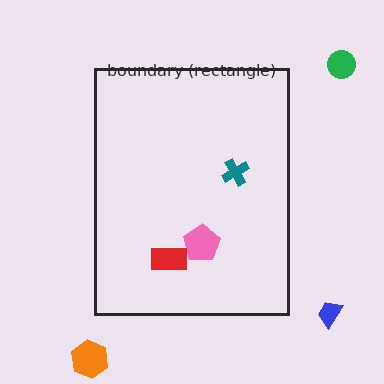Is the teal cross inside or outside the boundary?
Inside.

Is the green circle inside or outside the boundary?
Outside.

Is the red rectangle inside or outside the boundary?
Inside.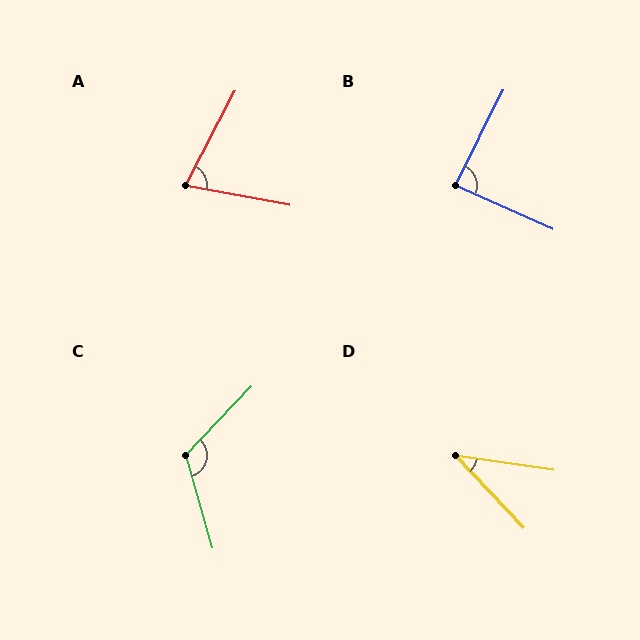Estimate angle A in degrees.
Approximately 73 degrees.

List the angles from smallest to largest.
D (39°), A (73°), B (88°), C (120°).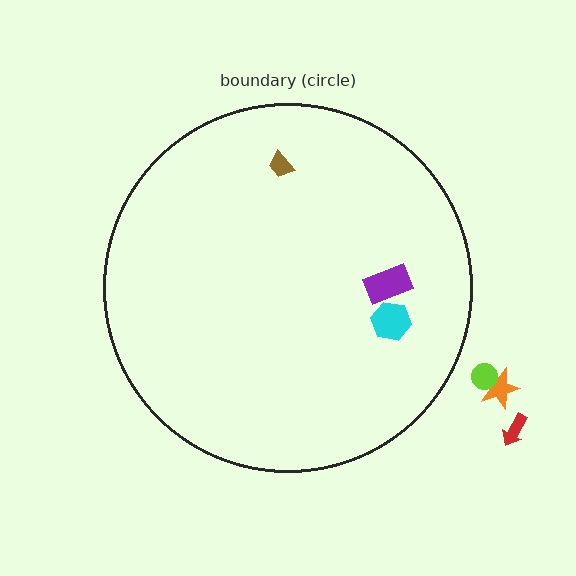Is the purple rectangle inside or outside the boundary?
Inside.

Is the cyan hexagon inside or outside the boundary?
Inside.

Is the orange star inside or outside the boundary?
Outside.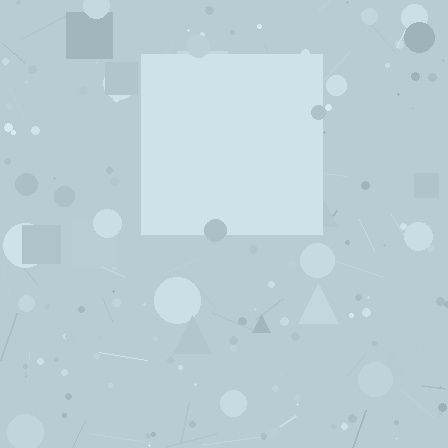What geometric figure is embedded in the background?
A square is embedded in the background.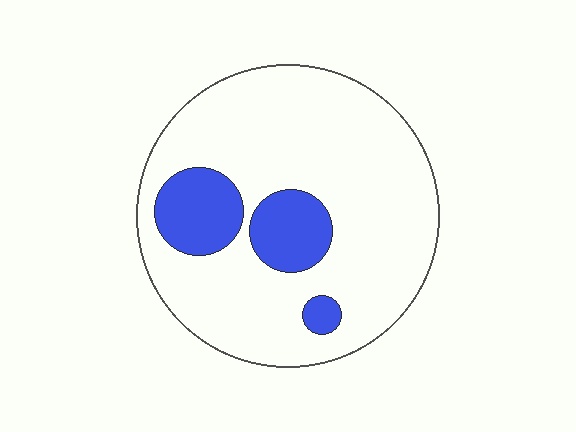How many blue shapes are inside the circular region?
3.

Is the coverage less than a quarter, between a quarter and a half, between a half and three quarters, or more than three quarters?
Less than a quarter.